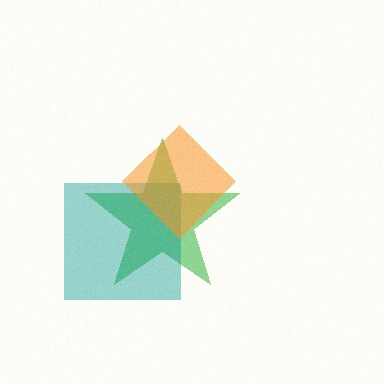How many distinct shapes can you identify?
There are 3 distinct shapes: a green star, a teal square, an orange diamond.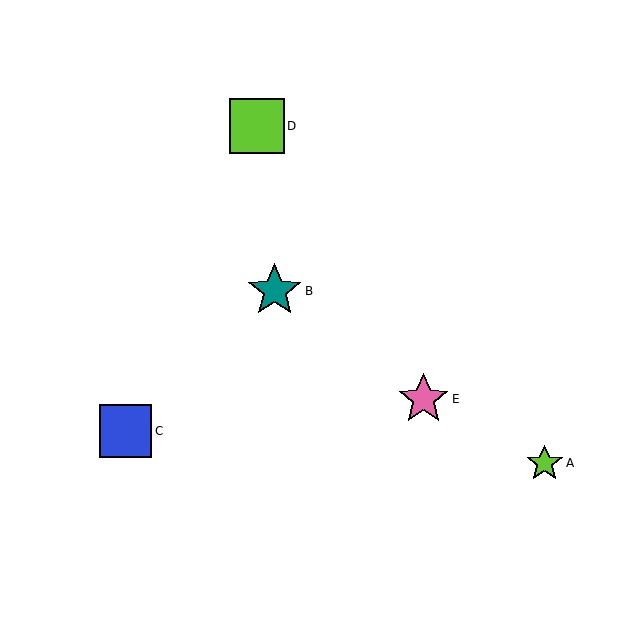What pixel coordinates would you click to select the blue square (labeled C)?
Click at (126, 431) to select the blue square C.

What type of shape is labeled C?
Shape C is a blue square.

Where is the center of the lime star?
The center of the lime star is at (545, 463).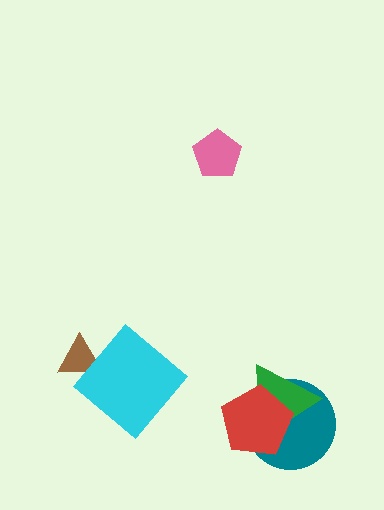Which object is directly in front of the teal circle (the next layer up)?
The green triangle is directly in front of the teal circle.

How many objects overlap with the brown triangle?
1 object overlaps with the brown triangle.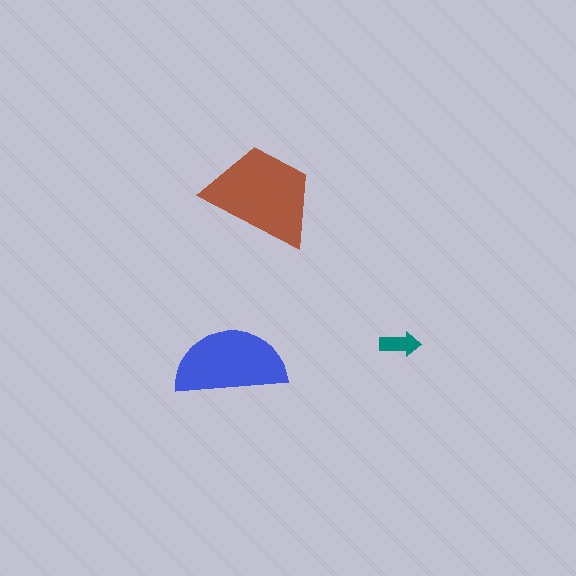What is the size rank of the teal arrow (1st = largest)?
3rd.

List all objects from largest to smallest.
The brown trapezoid, the blue semicircle, the teal arrow.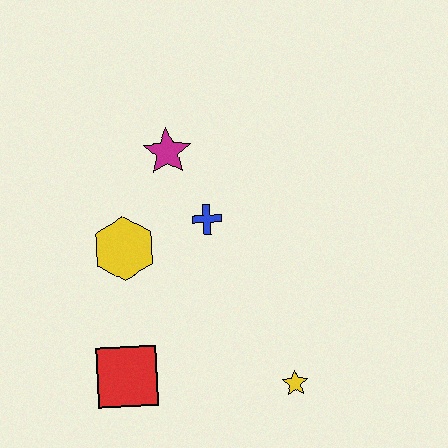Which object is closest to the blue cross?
The magenta star is closest to the blue cross.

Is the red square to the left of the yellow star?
Yes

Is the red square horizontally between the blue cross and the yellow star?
No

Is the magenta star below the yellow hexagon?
No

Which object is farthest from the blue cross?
The yellow star is farthest from the blue cross.